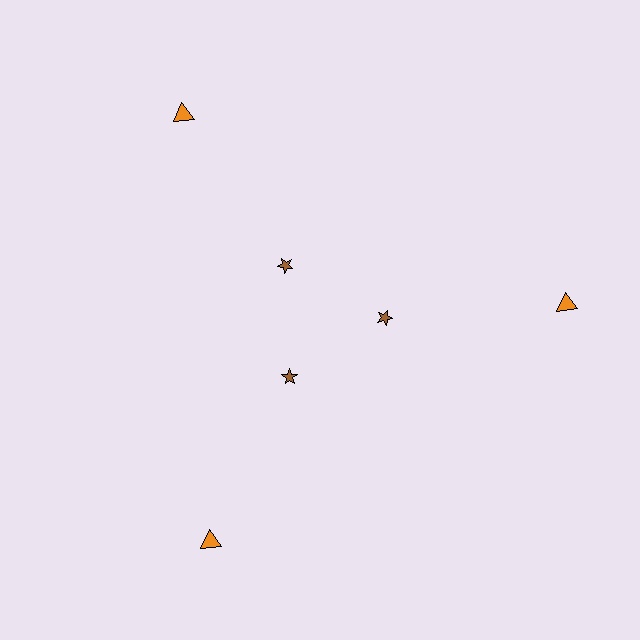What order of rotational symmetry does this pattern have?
This pattern has 3-fold rotational symmetry.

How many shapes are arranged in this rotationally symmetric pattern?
There are 6 shapes, arranged in 3 groups of 2.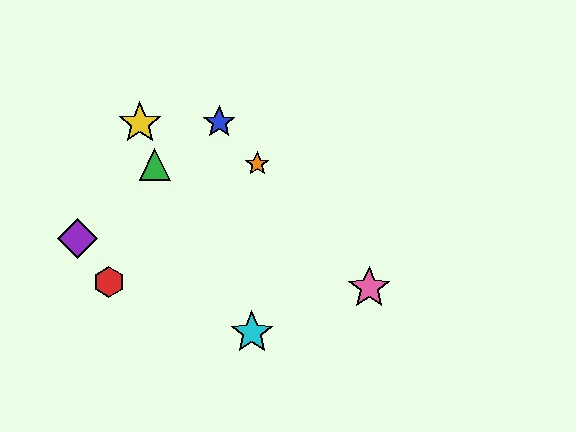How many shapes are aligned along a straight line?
3 shapes (the blue star, the orange star, the pink star) are aligned along a straight line.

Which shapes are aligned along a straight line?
The blue star, the orange star, the pink star are aligned along a straight line.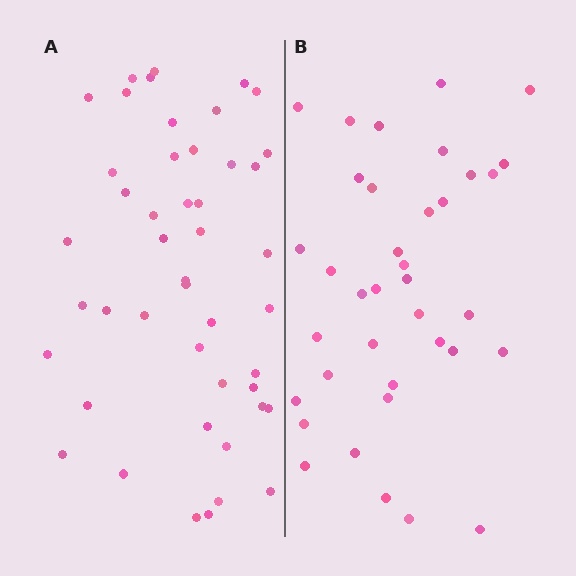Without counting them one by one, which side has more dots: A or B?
Region A (the left region) has more dots.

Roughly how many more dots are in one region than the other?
Region A has roughly 8 or so more dots than region B.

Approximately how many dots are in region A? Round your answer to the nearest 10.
About 50 dots. (The exact count is 46, which rounds to 50.)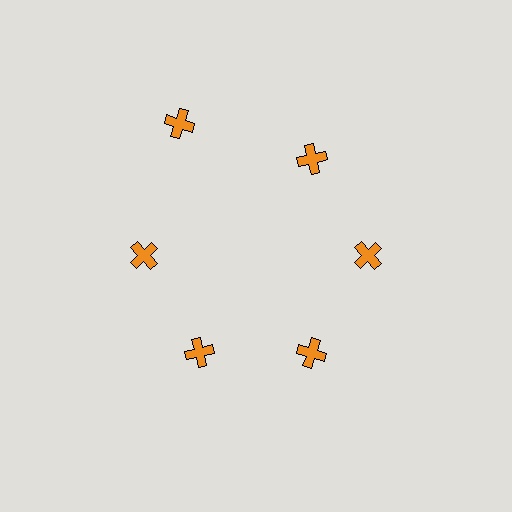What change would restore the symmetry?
The symmetry would be restored by moving it inward, back onto the ring so that all 6 crosses sit at equal angles and equal distance from the center.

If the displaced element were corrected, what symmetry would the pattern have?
It would have 6-fold rotational symmetry — the pattern would map onto itself every 60 degrees.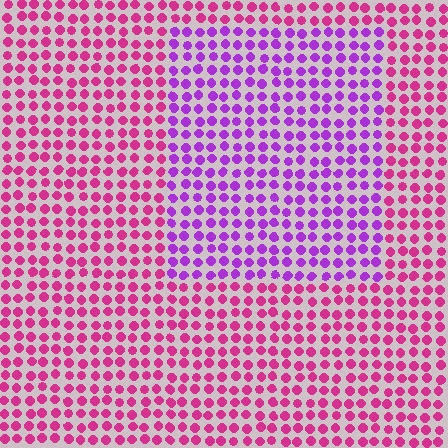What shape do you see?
I see a rectangle.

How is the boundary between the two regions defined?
The boundary is defined purely by a slight shift in hue (about 41 degrees). Spacing, size, and orientation are identical on both sides.